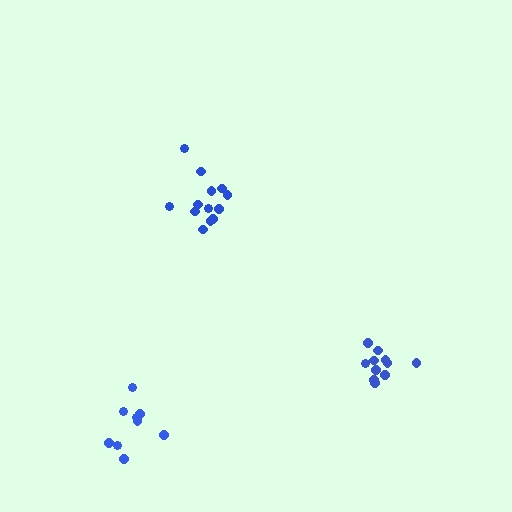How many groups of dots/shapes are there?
There are 3 groups.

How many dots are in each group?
Group 1: 9 dots, Group 2: 11 dots, Group 3: 13 dots (33 total).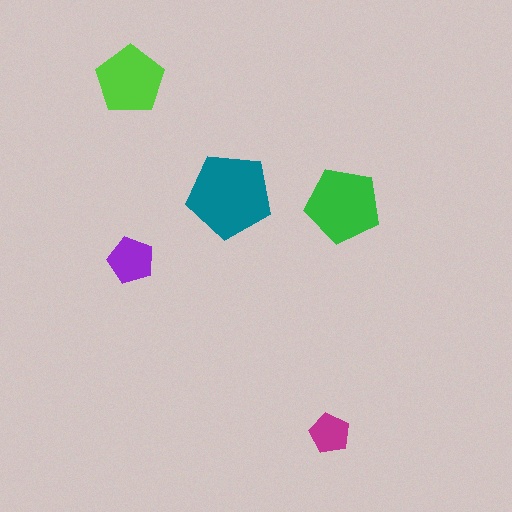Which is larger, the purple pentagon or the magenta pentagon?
The purple one.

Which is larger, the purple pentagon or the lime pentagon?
The lime one.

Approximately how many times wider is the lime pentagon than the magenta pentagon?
About 1.5 times wider.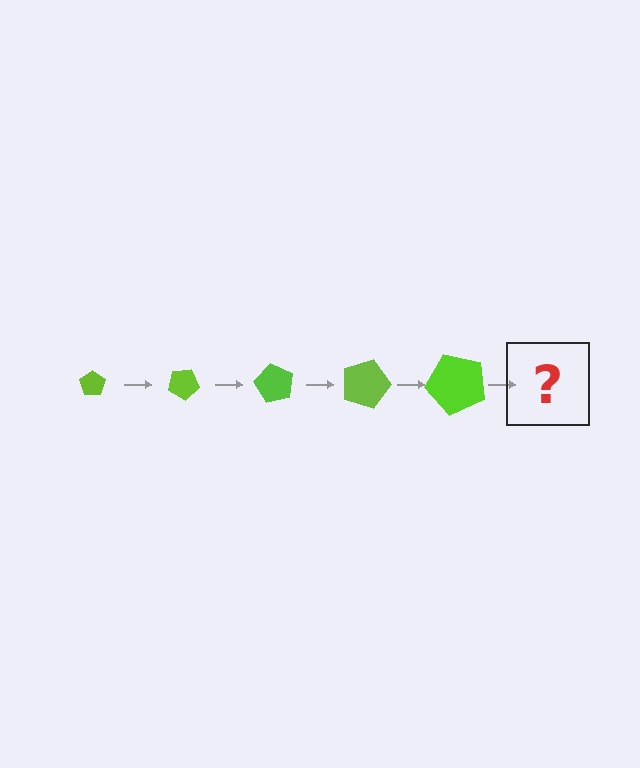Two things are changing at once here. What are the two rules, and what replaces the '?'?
The two rules are that the pentagon grows larger each step and it rotates 30 degrees each step. The '?' should be a pentagon, larger than the previous one and rotated 150 degrees from the start.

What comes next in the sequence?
The next element should be a pentagon, larger than the previous one and rotated 150 degrees from the start.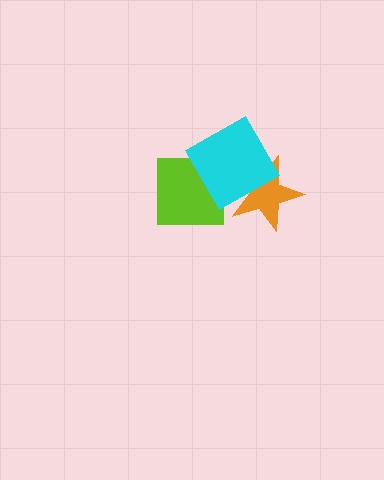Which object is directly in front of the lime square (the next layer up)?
The orange star is directly in front of the lime square.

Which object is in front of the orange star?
The cyan diamond is in front of the orange star.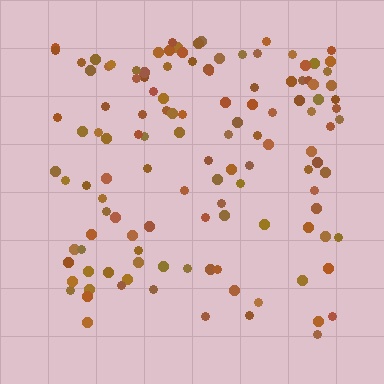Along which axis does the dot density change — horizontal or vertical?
Vertical.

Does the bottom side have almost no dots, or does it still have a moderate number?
Still a moderate number, just noticeably fewer than the top.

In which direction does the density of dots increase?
From bottom to top, with the top side densest.